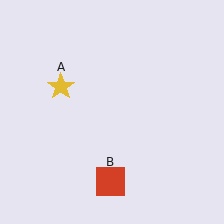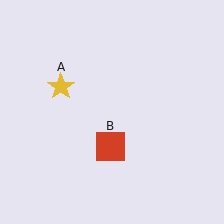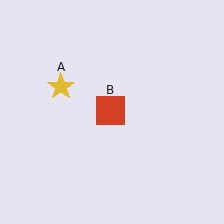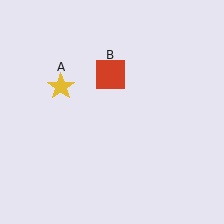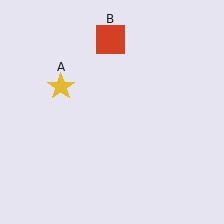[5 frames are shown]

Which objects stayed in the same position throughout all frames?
Yellow star (object A) remained stationary.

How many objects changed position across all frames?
1 object changed position: red square (object B).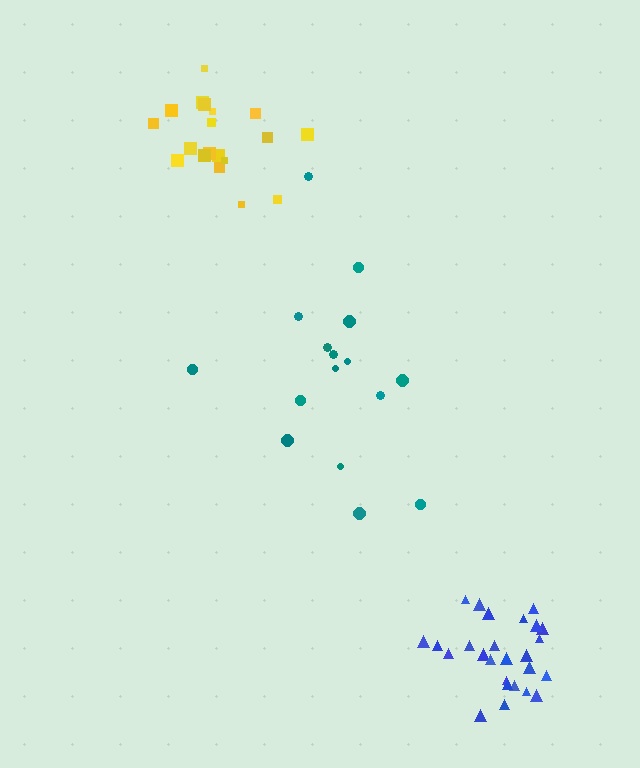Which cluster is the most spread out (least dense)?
Teal.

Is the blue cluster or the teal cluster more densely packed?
Blue.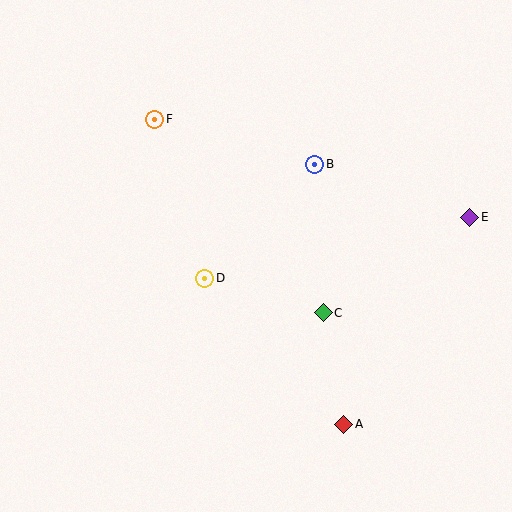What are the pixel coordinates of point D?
Point D is at (205, 278).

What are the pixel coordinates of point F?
Point F is at (155, 119).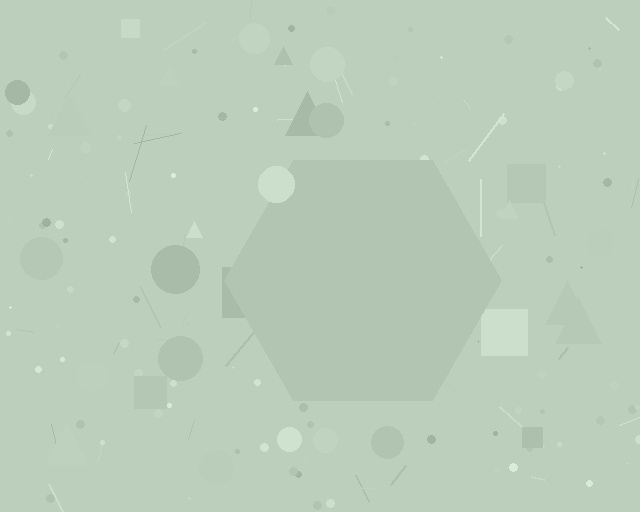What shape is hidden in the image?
A hexagon is hidden in the image.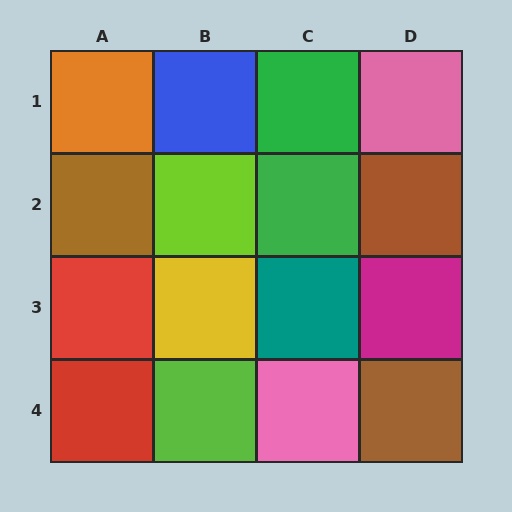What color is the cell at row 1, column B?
Blue.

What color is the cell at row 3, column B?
Yellow.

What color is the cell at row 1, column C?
Green.